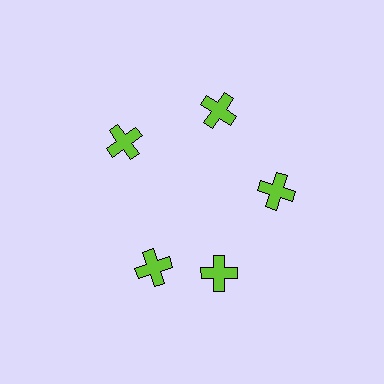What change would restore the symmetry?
The symmetry would be restored by rotating it back into even spacing with its neighbors so that all 5 crosses sit at equal angles and equal distance from the center.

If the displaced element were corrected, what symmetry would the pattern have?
It would have 5-fold rotational symmetry — the pattern would map onto itself every 72 degrees.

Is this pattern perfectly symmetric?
No. The 5 lime crosses are arranged in a ring, but one element near the 8 o'clock position is rotated out of alignment along the ring, breaking the 5-fold rotational symmetry.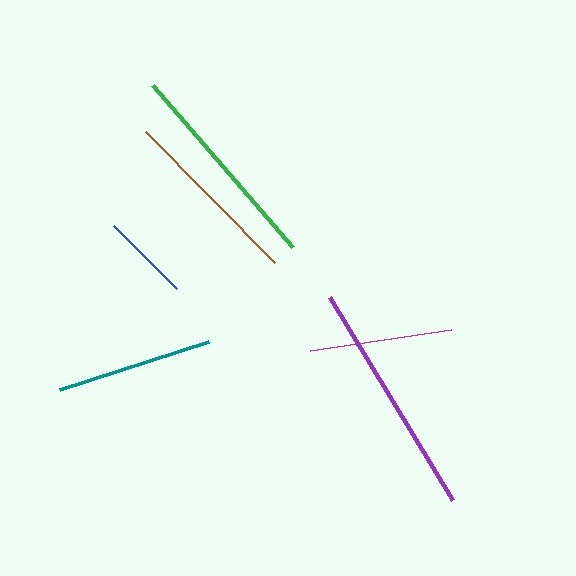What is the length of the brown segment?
The brown segment is approximately 185 pixels long.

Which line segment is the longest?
The purple line is the longest at approximately 238 pixels.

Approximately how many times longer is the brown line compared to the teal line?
The brown line is approximately 1.2 times the length of the teal line.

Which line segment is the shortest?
The blue line is the shortest at approximately 89 pixels.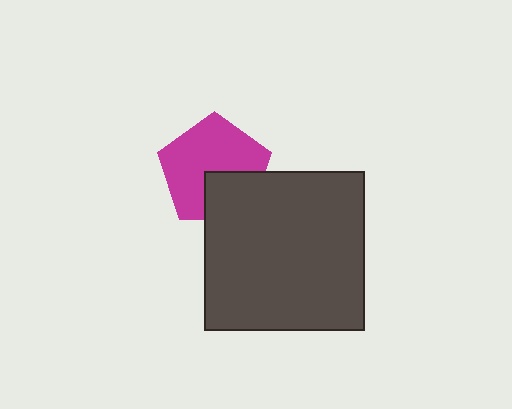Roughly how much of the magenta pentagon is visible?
Most of it is visible (roughly 70%).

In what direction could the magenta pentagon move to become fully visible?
The magenta pentagon could move up. That would shift it out from behind the dark gray square entirely.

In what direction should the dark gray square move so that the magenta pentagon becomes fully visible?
The dark gray square should move down. That is the shortest direction to clear the overlap and leave the magenta pentagon fully visible.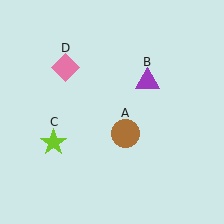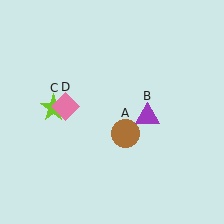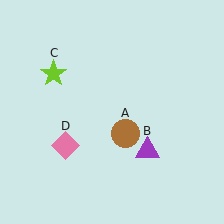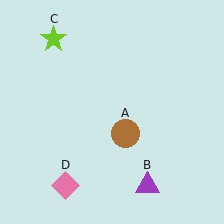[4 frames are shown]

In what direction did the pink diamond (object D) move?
The pink diamond (object D) moved down.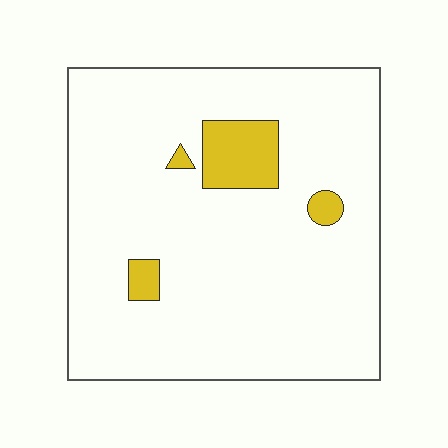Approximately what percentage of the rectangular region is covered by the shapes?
Approximately 10%.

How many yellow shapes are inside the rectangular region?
4.